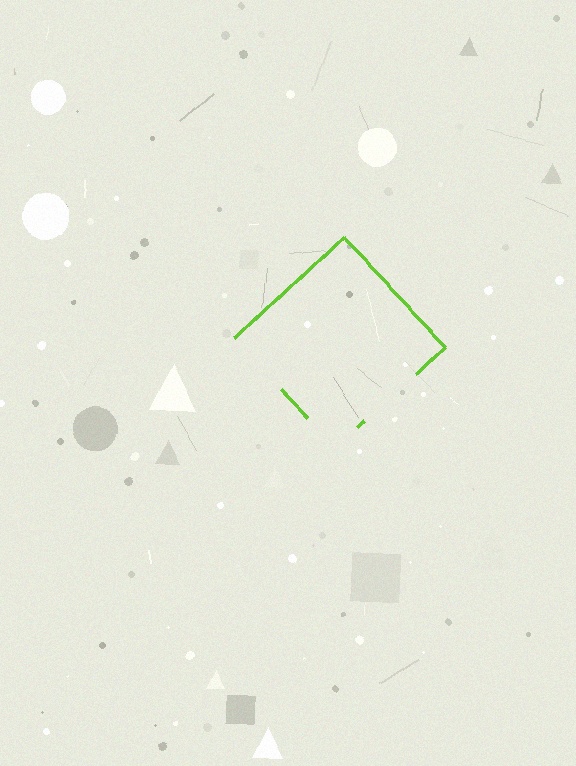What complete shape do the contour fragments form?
The contour fragments form a diamond.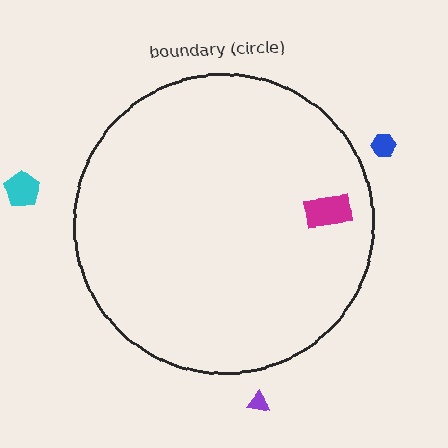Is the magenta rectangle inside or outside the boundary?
Inside.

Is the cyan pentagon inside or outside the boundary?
Outside.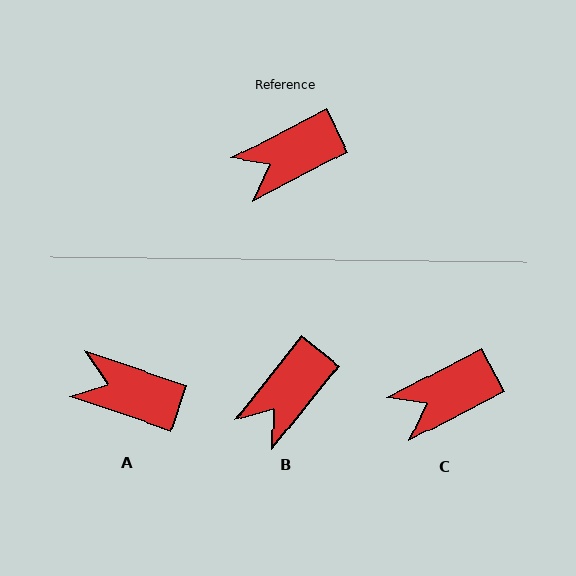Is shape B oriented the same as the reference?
No, it is off by about 24 degrees.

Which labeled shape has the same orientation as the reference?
C.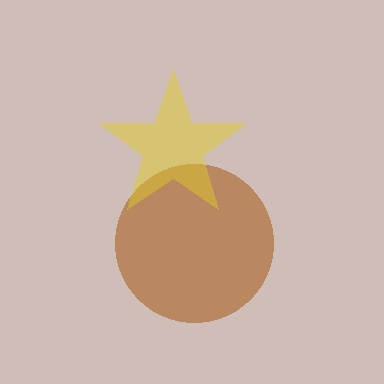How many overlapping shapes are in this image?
There are 2 overlapping shapes in the image.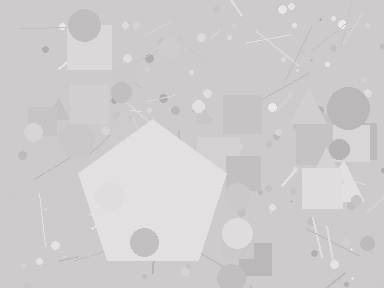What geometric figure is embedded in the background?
A pentagon is embedded in the background.